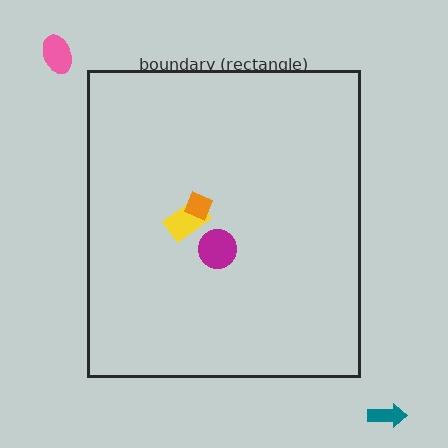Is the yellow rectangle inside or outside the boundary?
Inside.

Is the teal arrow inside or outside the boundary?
Outside.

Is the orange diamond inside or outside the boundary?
Inside.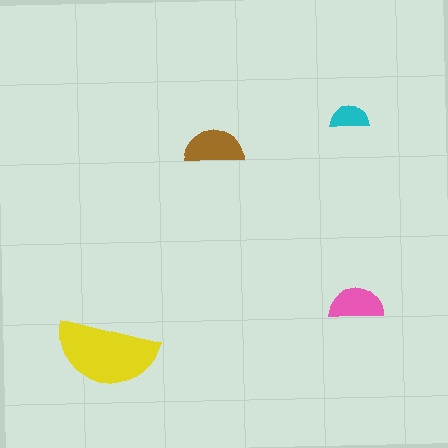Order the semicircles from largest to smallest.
the yellow one, the brown one, the pink one, the cyan one.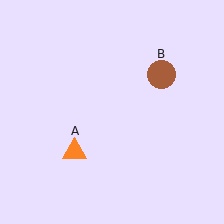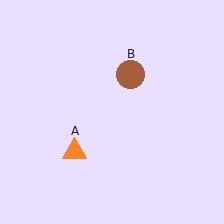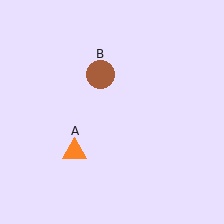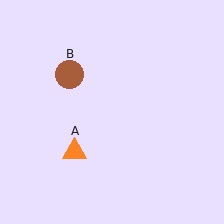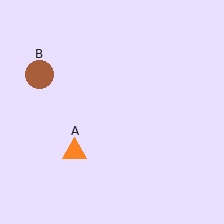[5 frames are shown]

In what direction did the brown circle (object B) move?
The brown circle (object B) moved left.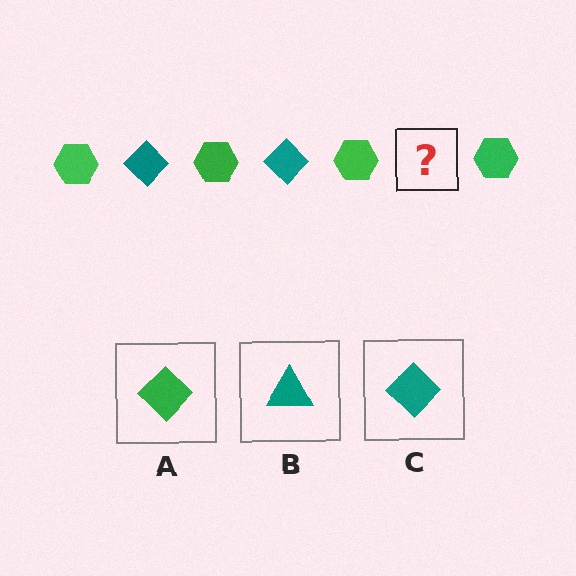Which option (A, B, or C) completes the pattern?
C.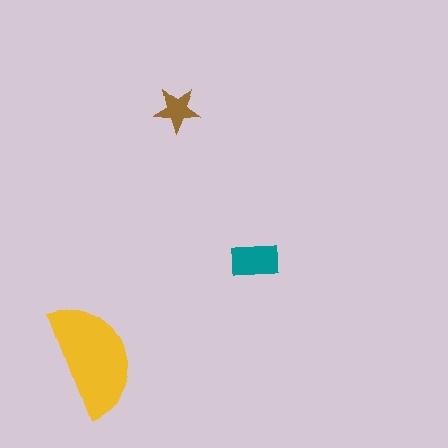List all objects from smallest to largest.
The brown star, the teal rectangle, the yellow semicircle.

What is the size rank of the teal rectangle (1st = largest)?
2nd.